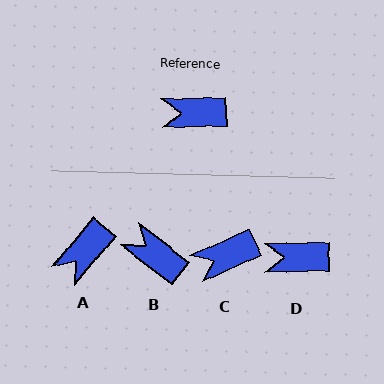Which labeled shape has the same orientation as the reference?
D.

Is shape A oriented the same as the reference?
No, it is off by about 48 degrees.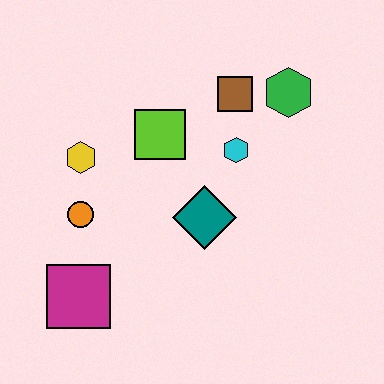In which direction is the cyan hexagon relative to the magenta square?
The cyan hexagon is to the right of the magenta square.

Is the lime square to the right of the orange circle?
Yes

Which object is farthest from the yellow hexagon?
The green hexagon is farthest from the yellow hexagon.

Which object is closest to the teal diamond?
The cyan hexagon is closest to the teal diamond.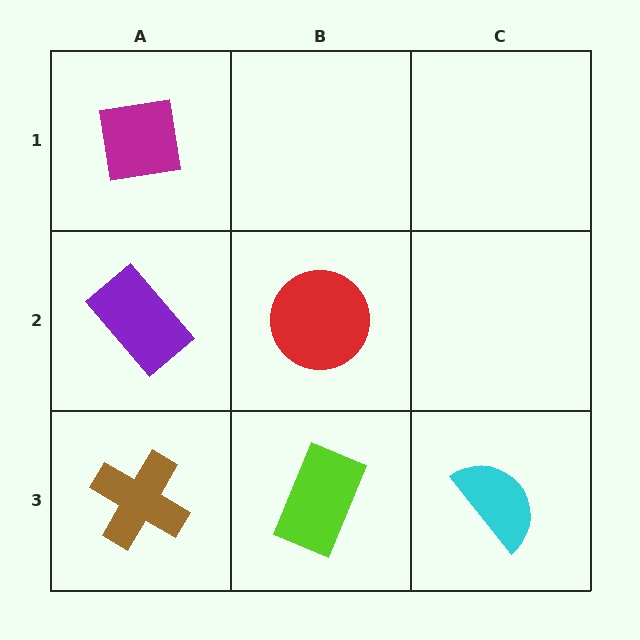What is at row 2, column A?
A purple rectangle.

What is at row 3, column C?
A cyan semicircle.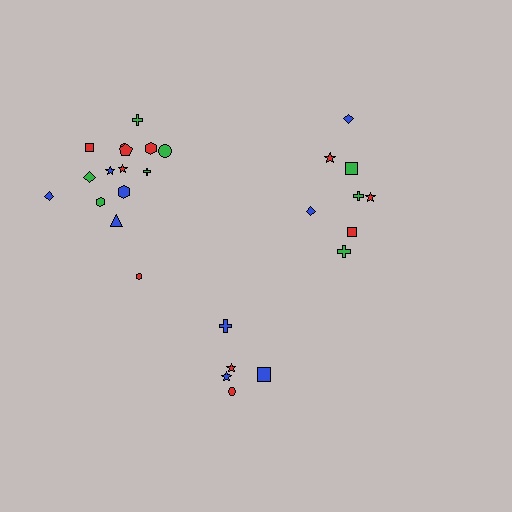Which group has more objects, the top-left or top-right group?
The top-left group.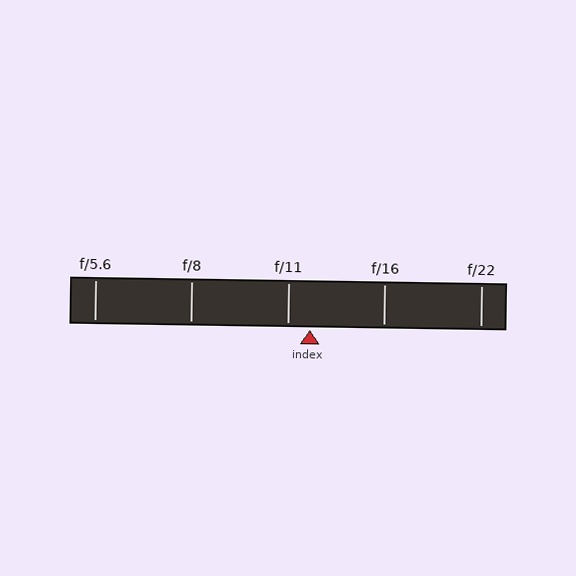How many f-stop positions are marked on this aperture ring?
There are 5 f-stop positions marked.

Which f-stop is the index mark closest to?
The index mark is closest to f/11.